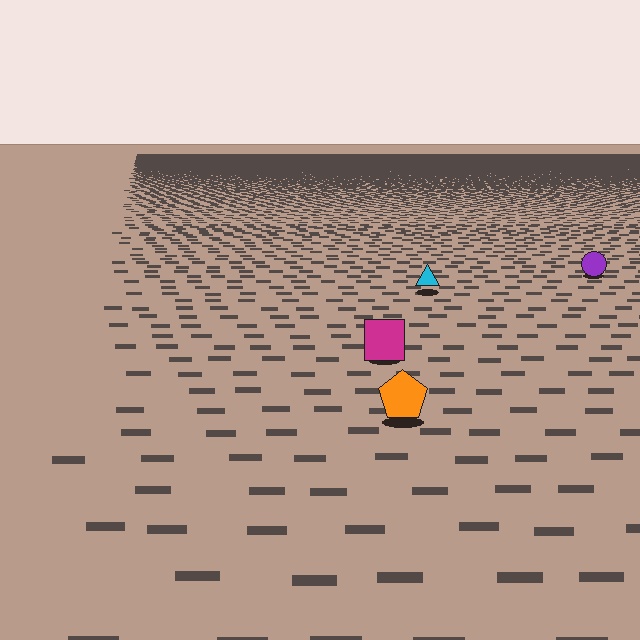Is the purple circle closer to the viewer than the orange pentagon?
No. The orange pentagon is closer — you can tell from the texture gradient: the ground texture is coarser near it.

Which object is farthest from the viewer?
The purple circle is farthest from the viewer. It appears smaller and the ground texture around it is denser.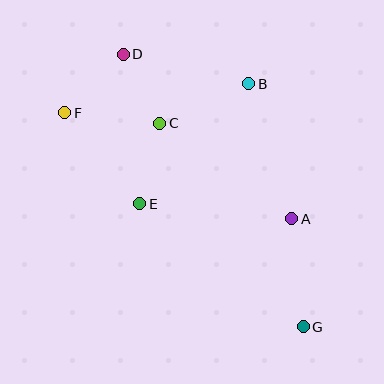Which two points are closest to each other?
Points C and D are closest to each other.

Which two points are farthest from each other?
Points D and G are farthest from each other.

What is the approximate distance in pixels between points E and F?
The distance between E and F is approximately 118 pixels.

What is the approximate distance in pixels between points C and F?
The distance between C and F is approximately 95 pixels.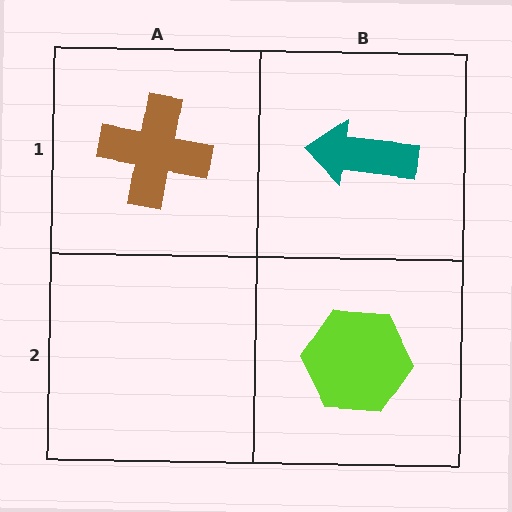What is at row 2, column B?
A lime hexagon.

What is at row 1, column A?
A brown cross.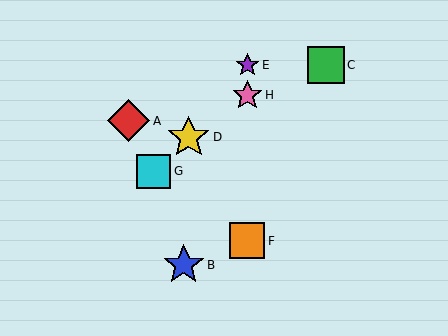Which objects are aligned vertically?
Objects E, F, H are aligned vertically.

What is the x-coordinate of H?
Object H is at x≈247.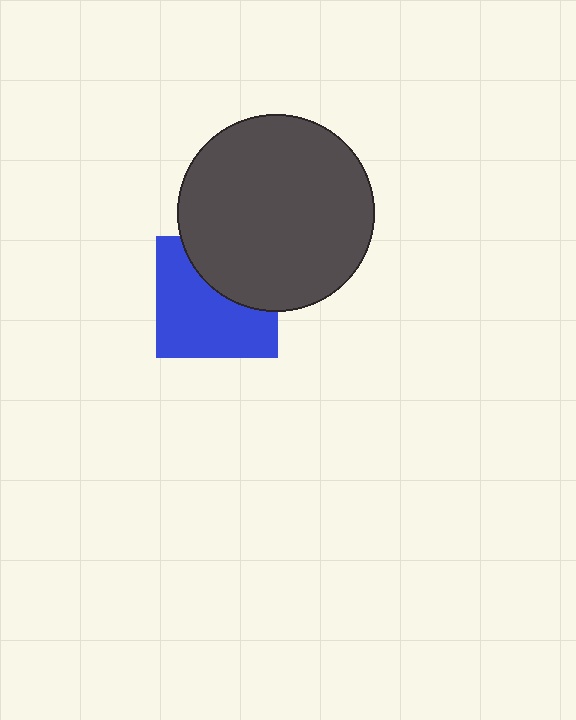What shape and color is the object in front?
The object in front is a dark gray circle.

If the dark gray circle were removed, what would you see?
You would see the complete blue square.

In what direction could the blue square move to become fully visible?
The blue square could move down. That would shift it out from behind the dark gray circle entirely.